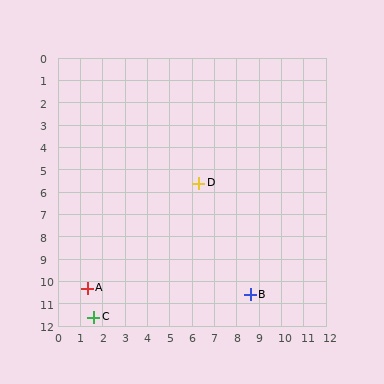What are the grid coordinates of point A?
Point A is at approximately (1.3, 10.3).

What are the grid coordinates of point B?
Point B is at approximately (8.6, 10.6).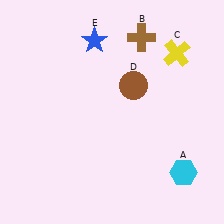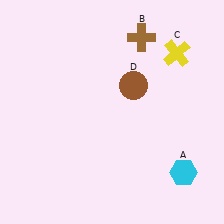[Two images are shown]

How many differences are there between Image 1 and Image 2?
There is 1 difference between the two images.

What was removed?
The blue star (E) was removed in Image 2.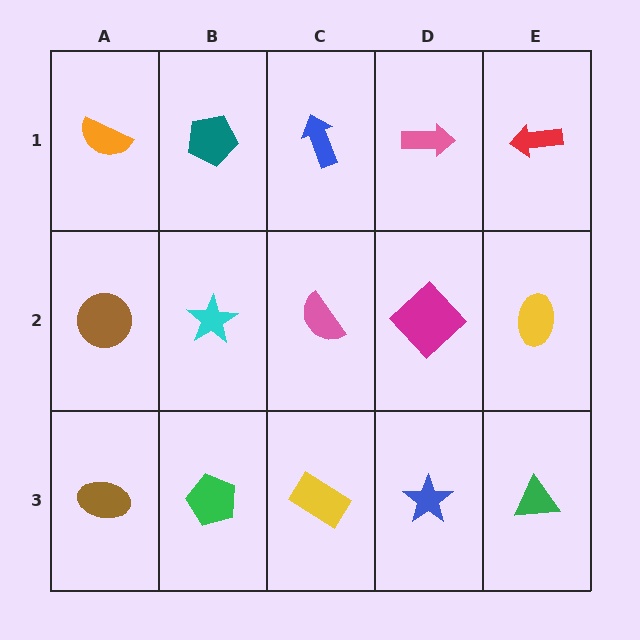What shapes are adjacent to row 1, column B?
A cyan star (row 2, column B), an orange semicircle (row 1, column A), a blue arrow (row 1, column C).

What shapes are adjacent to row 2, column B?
A teal pentagon (row 1, column B), a green pentagon (row 3, column B), a brown circle (row 2, column A), a pink semicircle (row 2, column C).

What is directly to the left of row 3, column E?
A blue star.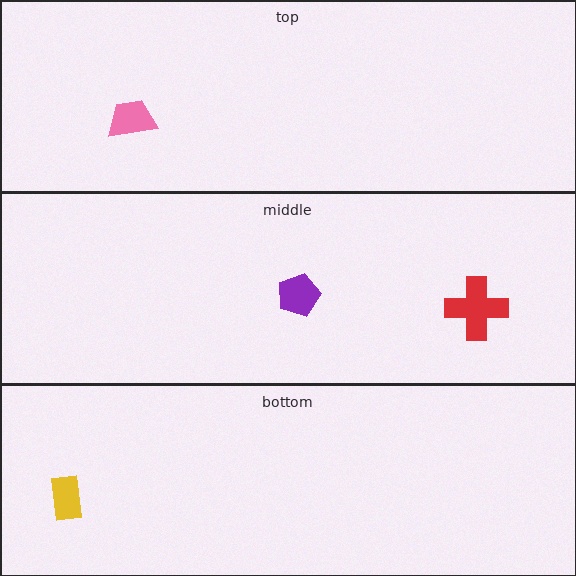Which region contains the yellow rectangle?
The bottom region.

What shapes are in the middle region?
The red cross, the purple pentagon.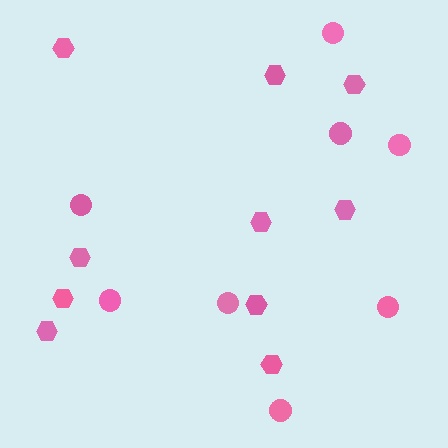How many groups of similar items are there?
There are 2 groups: one group of hexagons (10) and one group of circles (8).